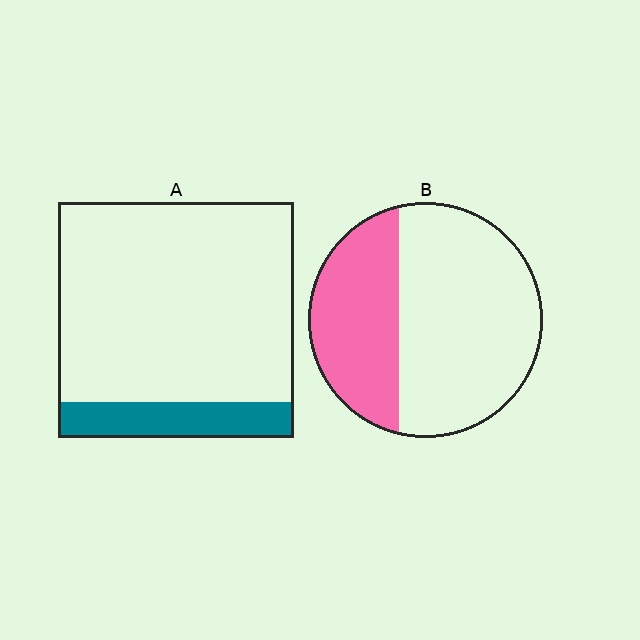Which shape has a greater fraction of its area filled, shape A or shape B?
Shape B.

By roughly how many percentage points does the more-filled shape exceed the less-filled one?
By roughly 20 percentage points (B over A).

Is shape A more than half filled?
No.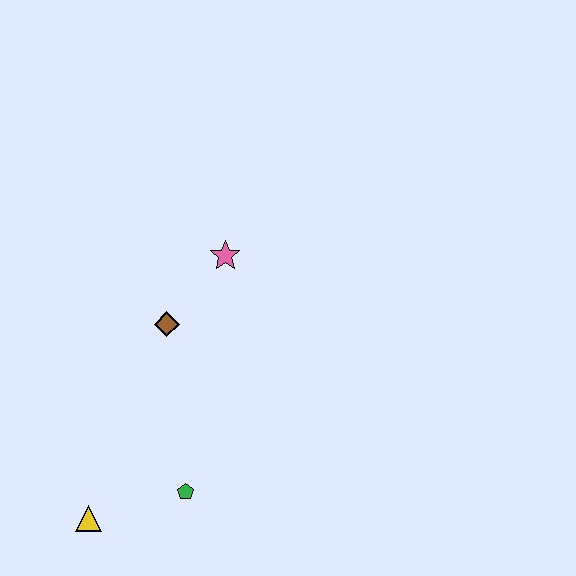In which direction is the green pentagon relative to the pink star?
The green pentagon is below the pink star.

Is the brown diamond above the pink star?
No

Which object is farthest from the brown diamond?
The yellow triangle is farthest from the brown diamond.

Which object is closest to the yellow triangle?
The green pentagon is closest to the yellow triangle.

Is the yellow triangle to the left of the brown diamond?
Yes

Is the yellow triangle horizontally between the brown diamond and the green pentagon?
No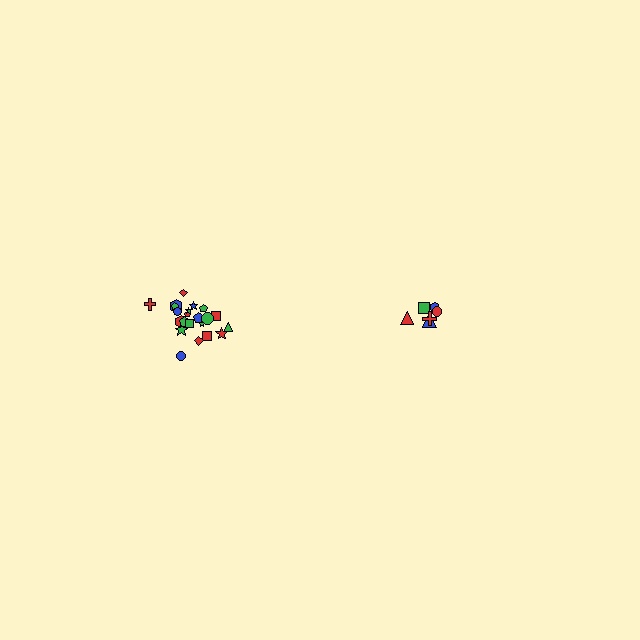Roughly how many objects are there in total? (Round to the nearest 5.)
Roughly 30 objects in total.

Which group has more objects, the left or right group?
The left group.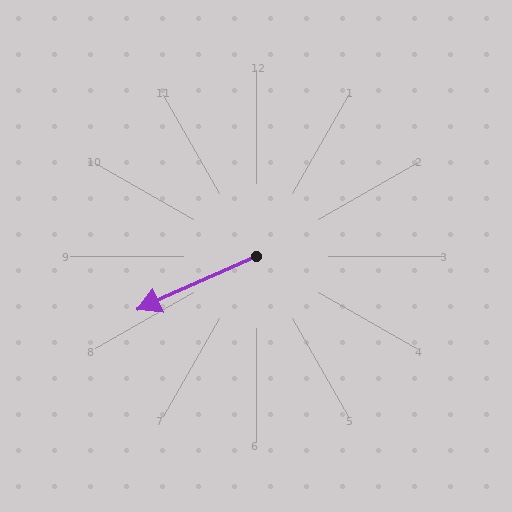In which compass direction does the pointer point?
Southwest.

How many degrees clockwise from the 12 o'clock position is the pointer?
Approximately 246 degrees.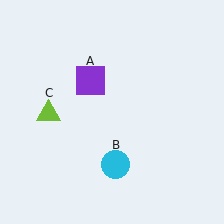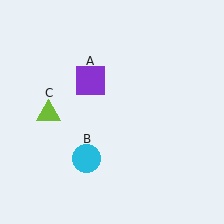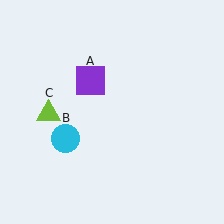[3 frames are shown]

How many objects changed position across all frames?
1 object changed position: cyan circle (object B).